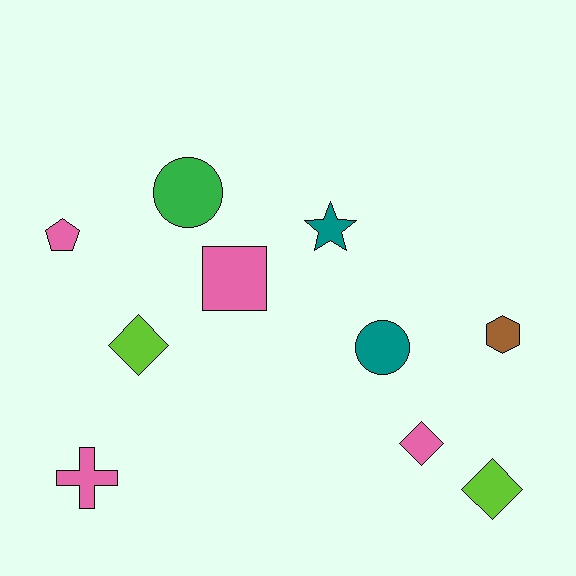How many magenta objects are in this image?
There are no magenta objects.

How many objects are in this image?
There are 10 objects.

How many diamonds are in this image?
There are 3 diamonds.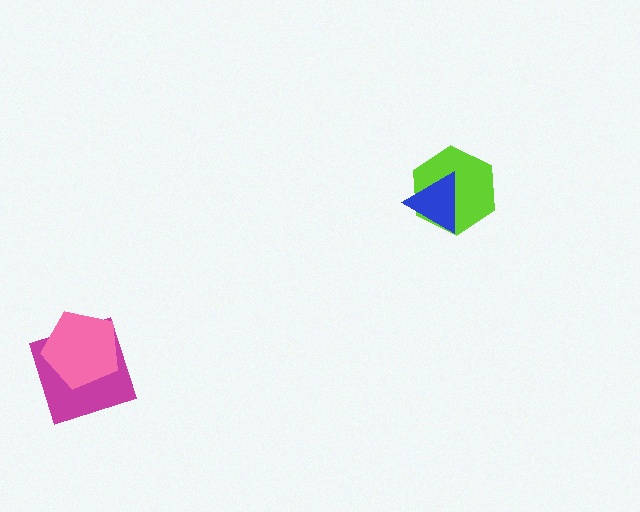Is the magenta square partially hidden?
Yes, it is partially covered by another shape.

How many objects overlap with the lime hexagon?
1 object overlaps with the lime hexagon.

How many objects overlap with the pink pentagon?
1 object overlaps with the pink pentagon.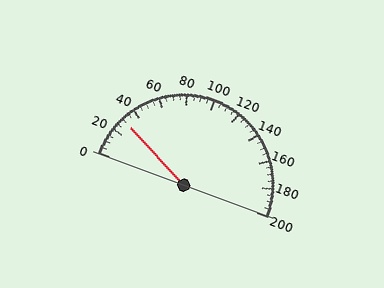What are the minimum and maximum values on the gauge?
The gauge ranges from 0 to 200.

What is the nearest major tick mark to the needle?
The nearest major tick mark is 40.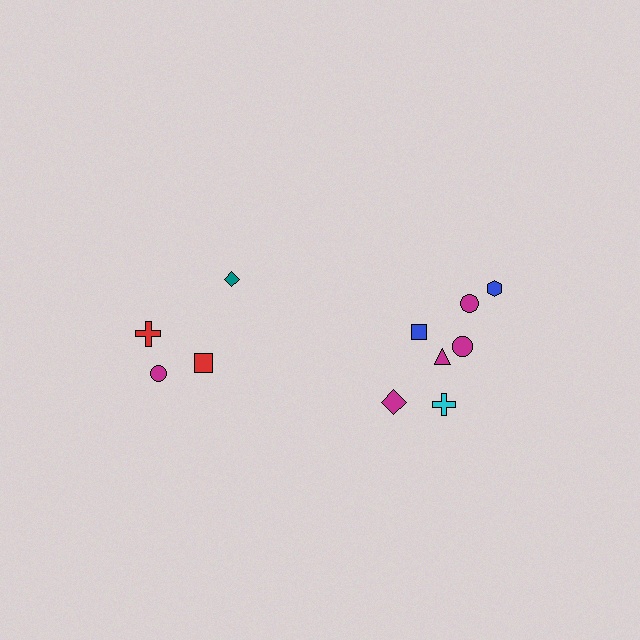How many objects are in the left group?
There are 4 objects.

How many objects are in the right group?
There are 7 objects.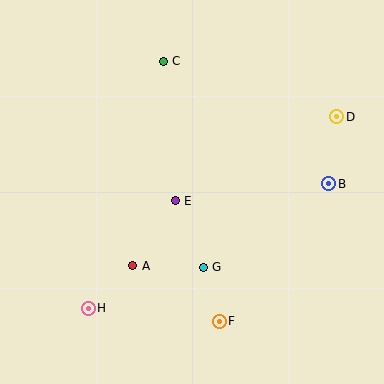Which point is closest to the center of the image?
Point E at (175, 201) is closest to the center.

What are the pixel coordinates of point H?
Point H is at (88, 308).